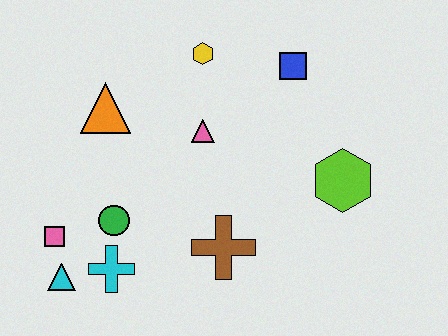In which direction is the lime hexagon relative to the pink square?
The lime hexagon is to the right of the pink square.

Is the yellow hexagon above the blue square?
Yes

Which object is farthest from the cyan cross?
The blue square is farthest from the cyan cross.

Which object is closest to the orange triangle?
The pink triangle is closest to the orange triangle.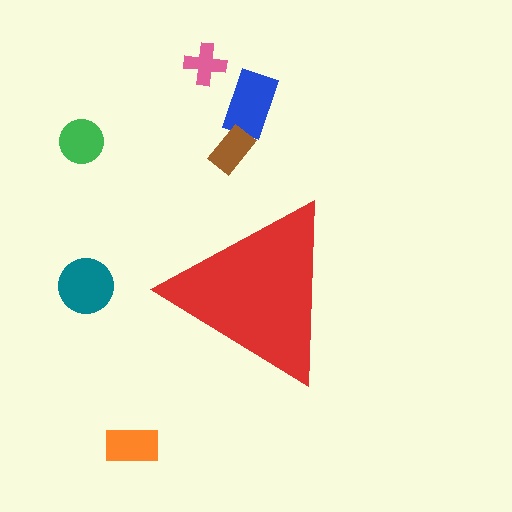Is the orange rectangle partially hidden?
No, the orange rectangle is fully visible.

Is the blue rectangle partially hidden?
No, the blue rectangle is fully visible.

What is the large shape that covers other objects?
A red triangle.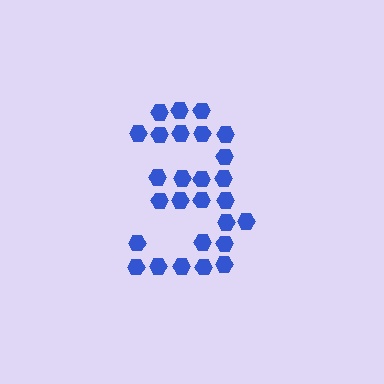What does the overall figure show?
The overall figure shows the digit 3.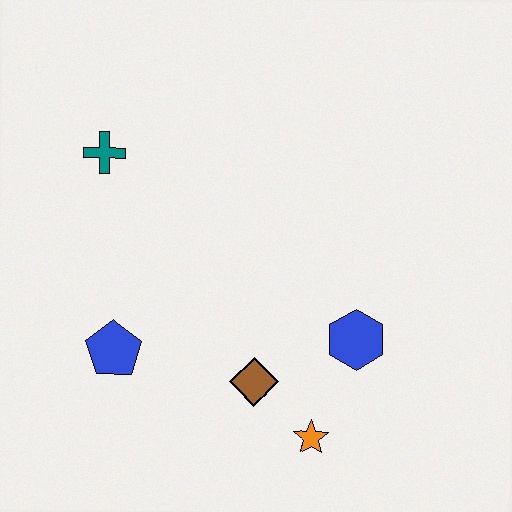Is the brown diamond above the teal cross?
No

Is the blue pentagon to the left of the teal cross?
No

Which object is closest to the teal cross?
The blue pentagon is closest to the teal cross.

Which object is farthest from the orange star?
The teal cross is farthest from the orange star.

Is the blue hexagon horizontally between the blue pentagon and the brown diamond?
No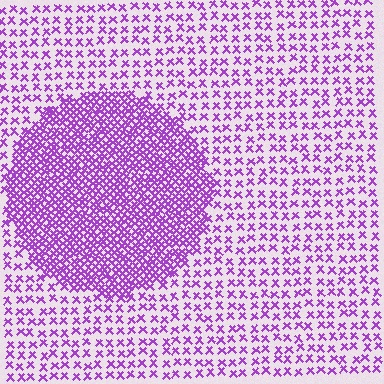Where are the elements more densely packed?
The elements are more densely packed inside the circle boundary.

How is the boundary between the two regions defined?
The boundary is defined by a change in element density (approximately 2.6x ratio). All elements are the same color, size, and shape.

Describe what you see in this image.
The image contains small purple elements arranged at two different densities. A circle-shaped region is visible where the elements are more densely packed than the surrounding area.